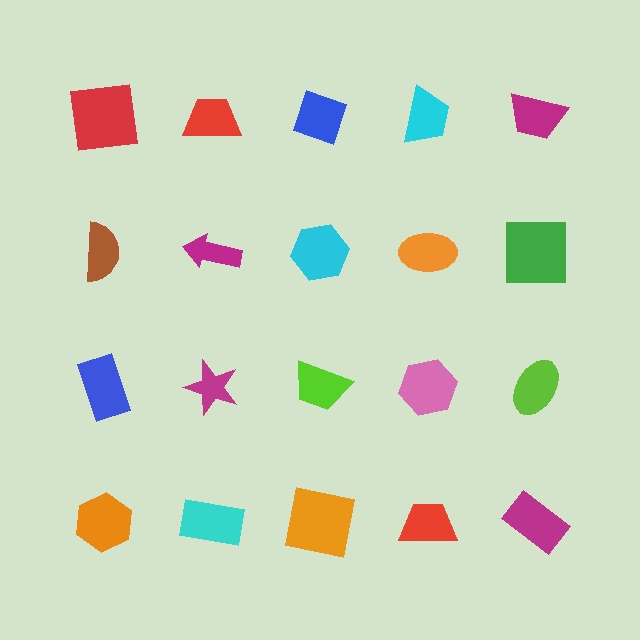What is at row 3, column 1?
A blue rectangle.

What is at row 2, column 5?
A green square.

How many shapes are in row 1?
5 shapes.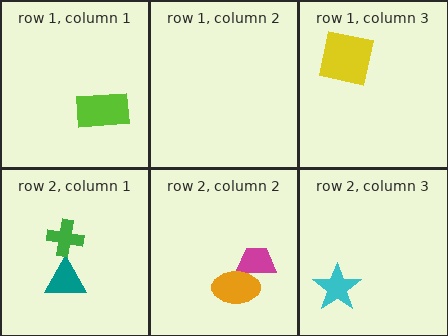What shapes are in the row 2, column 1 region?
The teal triangle, the green cross.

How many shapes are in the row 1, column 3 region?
1.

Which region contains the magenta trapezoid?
The row 2, column 2 region.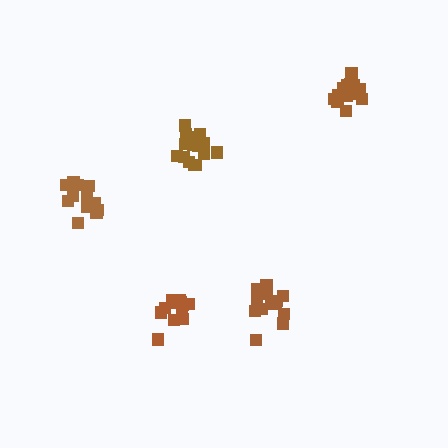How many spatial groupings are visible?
There are 5 spatial groupings.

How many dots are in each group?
Group 1: 12 dots, Group 2: 16 dots, Group 3: 17 dots, Group 4: 16 dots, Group 5: 16 dots (77 total).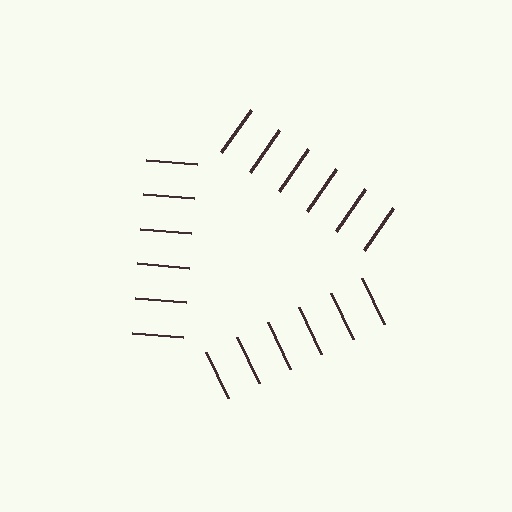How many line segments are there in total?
18 — 6 along each of the 3 edges.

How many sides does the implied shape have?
3 sides — the line-ends trace a triangle.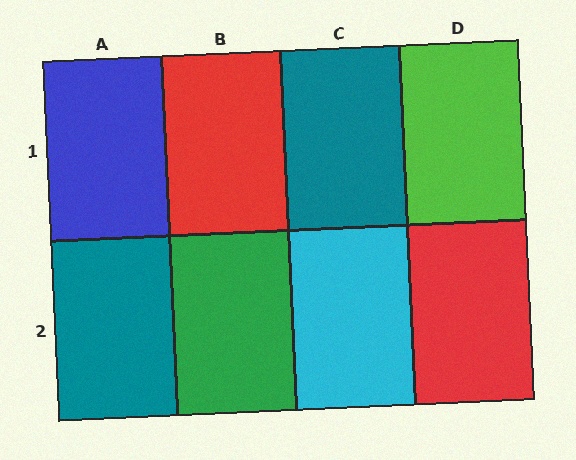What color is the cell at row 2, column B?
Green.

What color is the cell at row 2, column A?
Teal.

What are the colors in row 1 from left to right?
Blue, red, teal, lime.